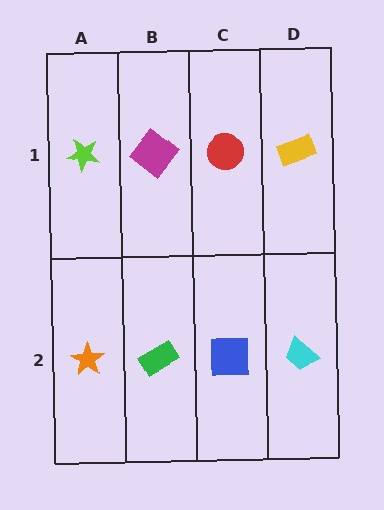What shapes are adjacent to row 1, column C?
A blue square (row 2, column C), a magenta diamond (row 1, column B), a yellow rectangle (row 1, column D).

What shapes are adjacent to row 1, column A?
An orange star (row 2, column A), a magenta diamond (row 1, column B).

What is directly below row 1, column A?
An orange star.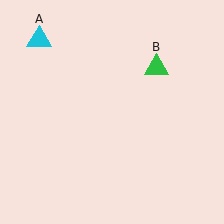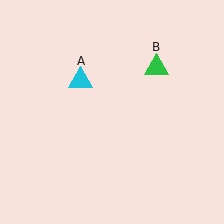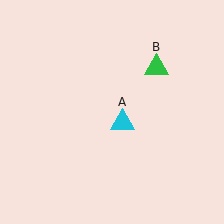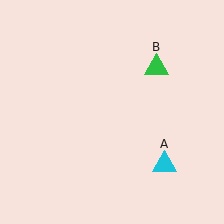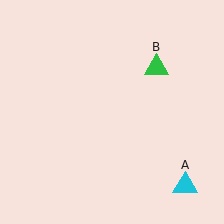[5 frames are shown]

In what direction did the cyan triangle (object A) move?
The cyan triangle (object A) moved down and to the right.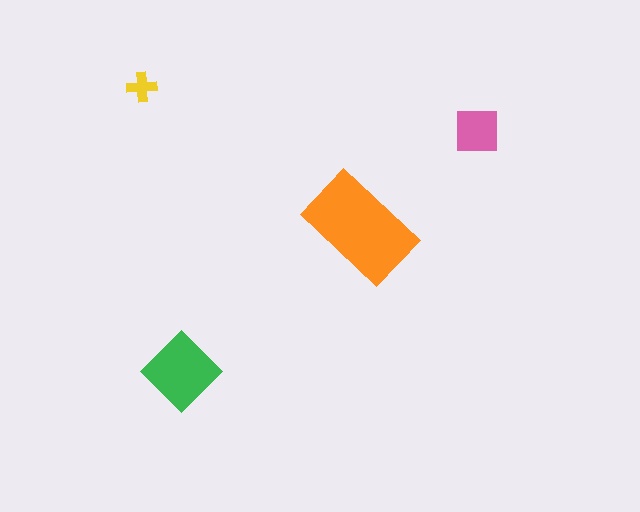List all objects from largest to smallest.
The orange rectangle, the green diamond, the pink square, the yellow cross.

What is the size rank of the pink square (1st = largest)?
3rd.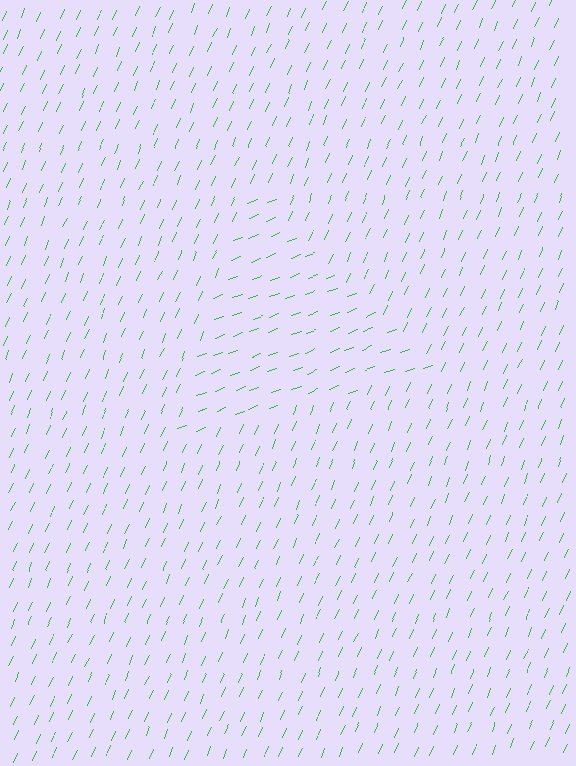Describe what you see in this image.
The image is filled with small green line segments. A triangle region in the image has lines oriented differently from the surrounding lines, creating a visible texture boundary.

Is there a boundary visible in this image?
Yes, there is a texture boundary formed by a change in line orientation.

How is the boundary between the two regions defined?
The boundary is defined purely by a change in line orientation (approximately 45 degrees difference). All lines are the same color and thickness.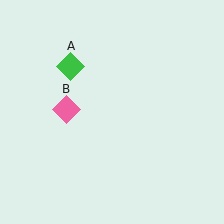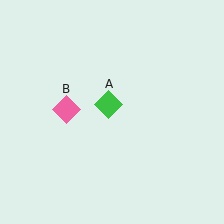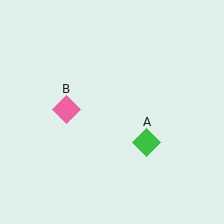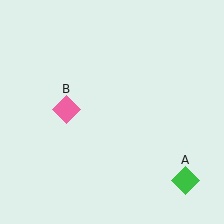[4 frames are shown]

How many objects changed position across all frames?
1 object changed position: green diamond (object A).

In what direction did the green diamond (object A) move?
The green diamond (object A) moved down and to the right.